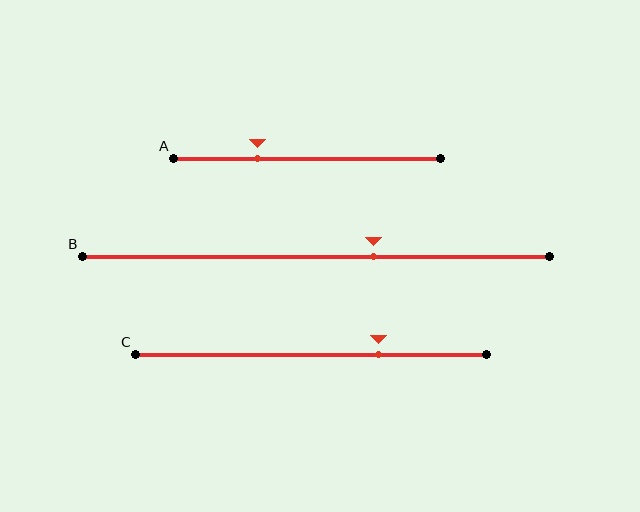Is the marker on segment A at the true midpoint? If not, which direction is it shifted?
No, the marker on segment A is shifted to the left by about 18% of the segment length.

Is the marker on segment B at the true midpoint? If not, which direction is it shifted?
No, the marker on segment B is shifted to the right by about 12% of the segment length.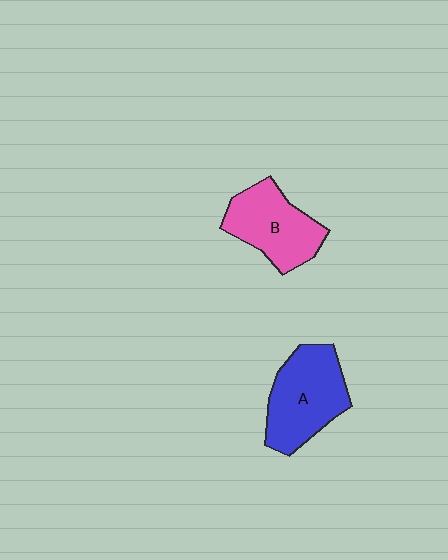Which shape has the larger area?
Shape A (blue).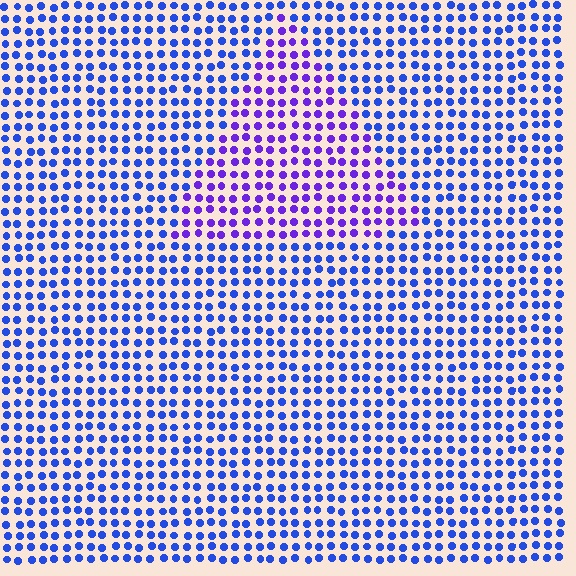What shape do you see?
I see a triangle.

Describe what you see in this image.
The image is filled with small blue elements in a uniform arrangement. A triangle-shaped region is visible where the elements are tinted to a slightly different hue, forming a subtle color boundary.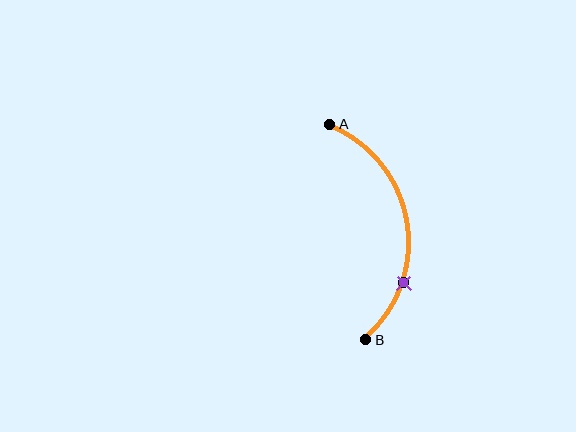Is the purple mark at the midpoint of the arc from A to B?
No. The purple mark lies on the arc but is closer to endpoint B. The arc midpoint would be at the point on the curve equidistant along the arc from both A and B.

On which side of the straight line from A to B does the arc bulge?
The arc bulges to the right of the straight line connecting A and B.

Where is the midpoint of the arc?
The arc midpoint is the point on the curve farthest from the straight line joining A and B. It sits to the right of that line.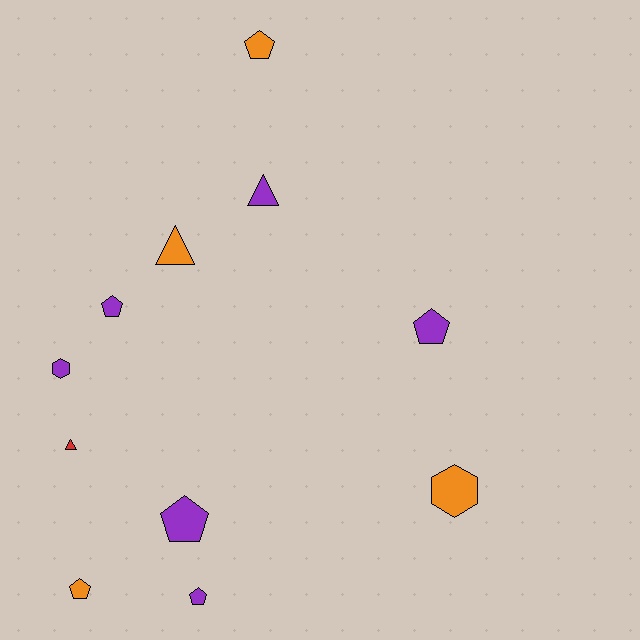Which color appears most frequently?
Purple, with 6 objects.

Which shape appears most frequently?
Pentagon, with 6 objects.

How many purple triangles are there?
There is 1 purple triangle.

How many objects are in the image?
There are 11 objects.